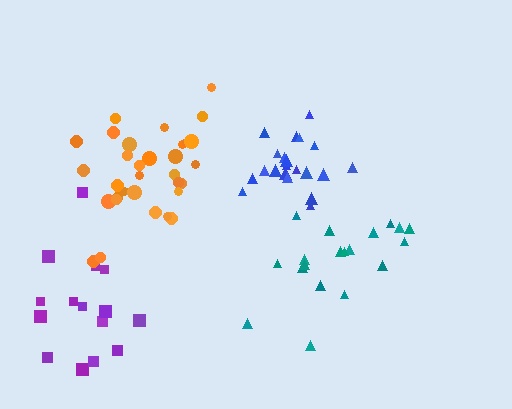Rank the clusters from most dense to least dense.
blue, orange, teal, purple.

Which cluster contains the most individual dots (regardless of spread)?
Orange (32).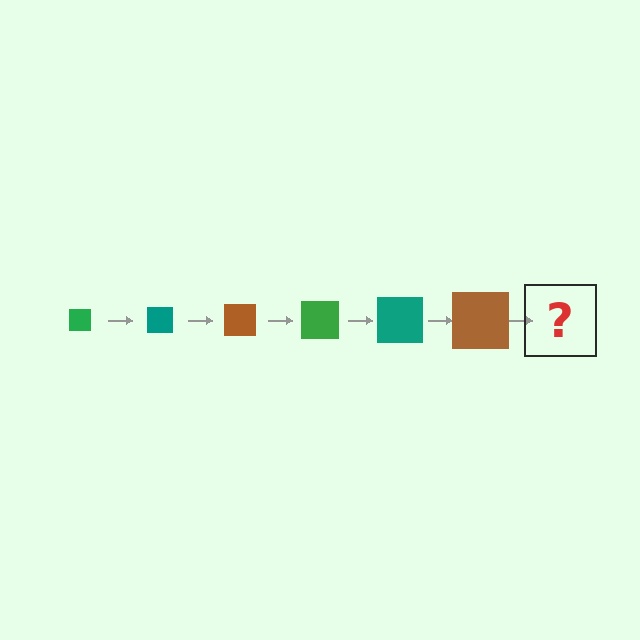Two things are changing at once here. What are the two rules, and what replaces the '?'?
The two rules are that the square grows larger each step and the color cycles through green, teal, and brown. The '?' should be a green square, larger than the previous one.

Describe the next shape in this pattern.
It should be a green square, larger than the previous one.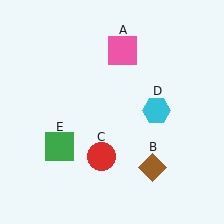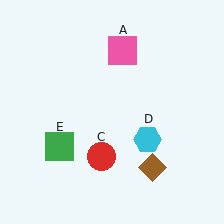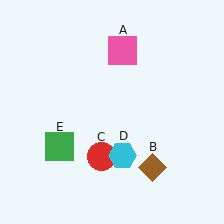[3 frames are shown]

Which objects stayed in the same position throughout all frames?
Pink square (object A) and brown diamond (object B) and red circle (object C) and green square (object E) remained stationary.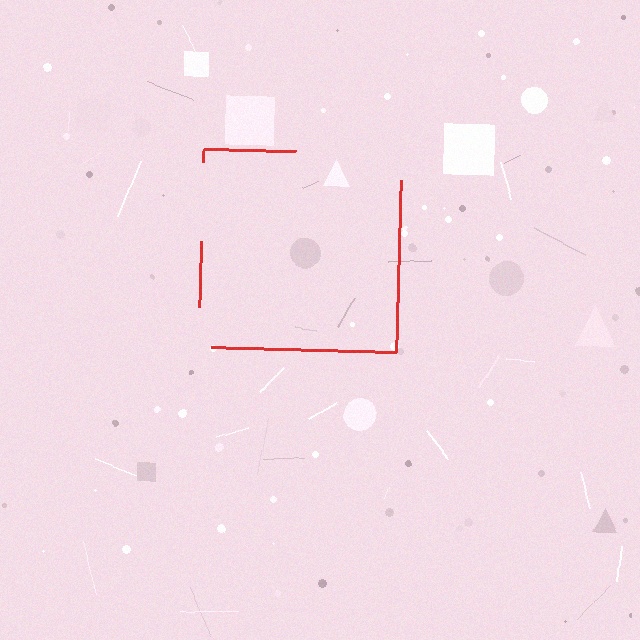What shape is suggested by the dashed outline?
The dashed outline suggests a square.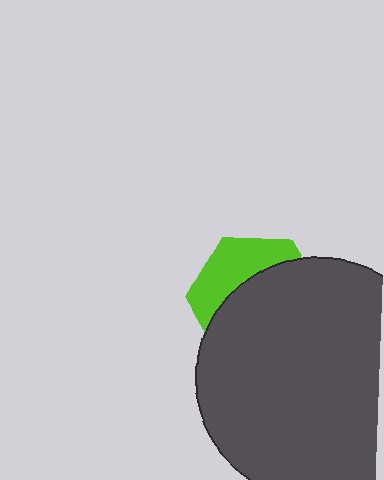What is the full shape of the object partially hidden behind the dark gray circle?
The partially hidden object is a lime hexagon.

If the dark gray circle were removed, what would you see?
You would see the complete lime hexagon.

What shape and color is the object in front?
The object in front is a dark gray circle.